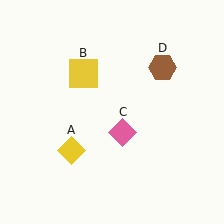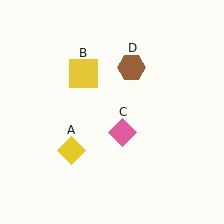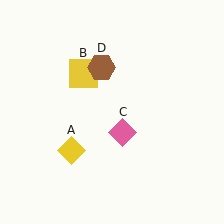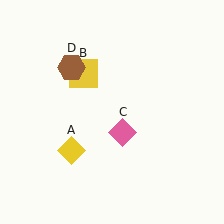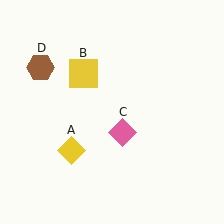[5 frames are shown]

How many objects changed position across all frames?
1 object changed position: brown hexagon (object D).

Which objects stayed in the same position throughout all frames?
Yellow diamond (object A) and yellow square (object B) and pink diamond (object C) remained stationary.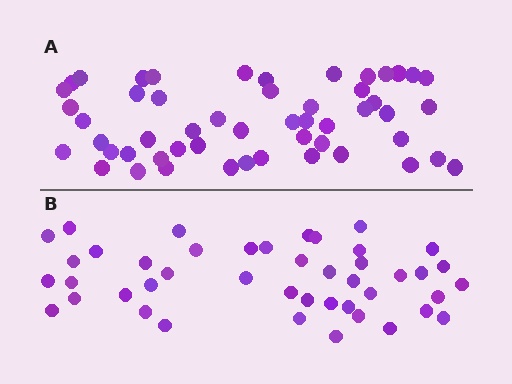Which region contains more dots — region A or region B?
Region A (the top region) has more dots.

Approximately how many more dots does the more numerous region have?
Region A has roughly 8 or so more dots than region B.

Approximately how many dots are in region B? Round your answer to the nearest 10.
About 40 dots. (The exact count is 44, which rounds to 40.)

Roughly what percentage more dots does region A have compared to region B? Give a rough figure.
About 20% more.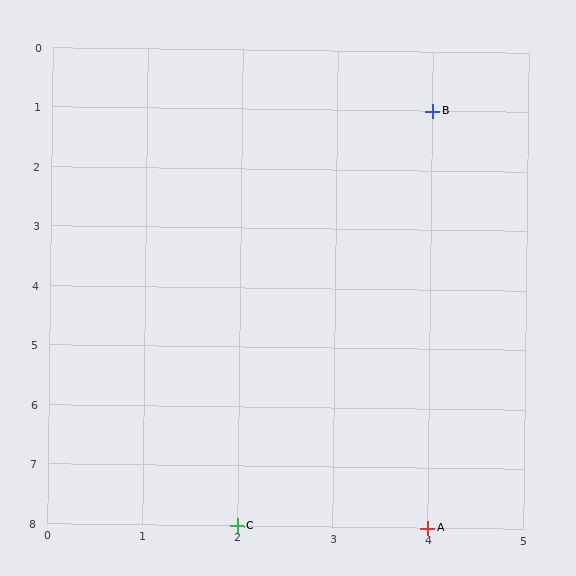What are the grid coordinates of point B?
Point B is at grid coordinates (4, 1).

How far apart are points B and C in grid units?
Points B and C are 2 columns and 7 rows apart (about 7.3 grid units diagonally).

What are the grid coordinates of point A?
Point A is at grid coordinates (4, 8).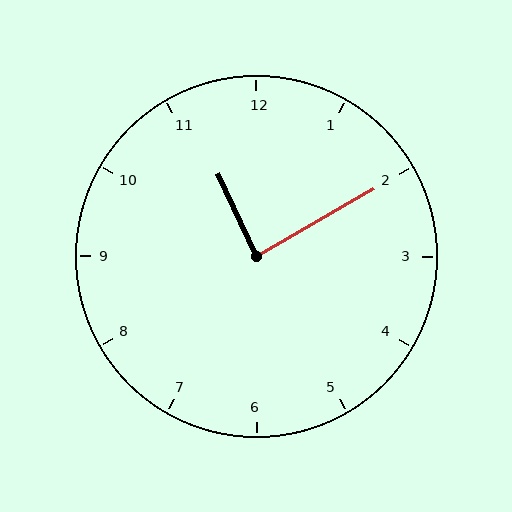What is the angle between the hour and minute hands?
Approximately 85 degrees.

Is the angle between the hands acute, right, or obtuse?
It is right.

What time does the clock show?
11:10.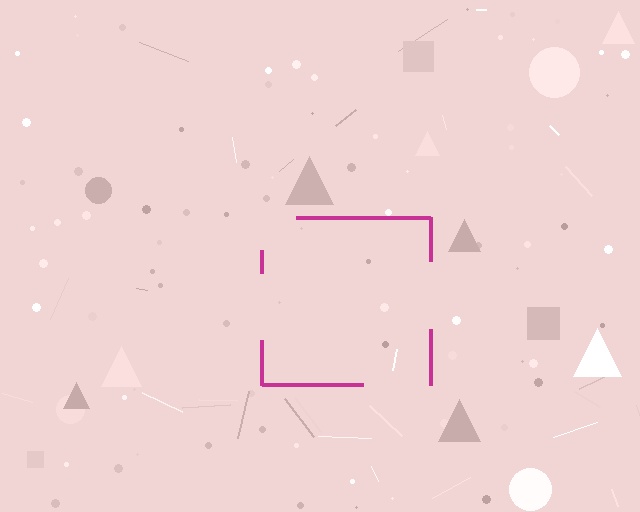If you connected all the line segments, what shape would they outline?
They would outline a square.